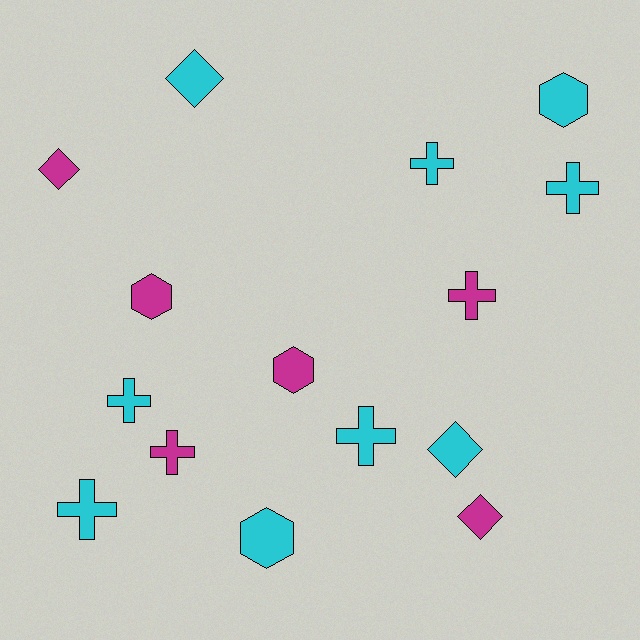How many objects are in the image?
There are 15 objects.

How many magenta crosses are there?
There are 2 magenta crosses.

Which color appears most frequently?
Cyan, with 9 objects.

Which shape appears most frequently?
Cross, with 7 objects.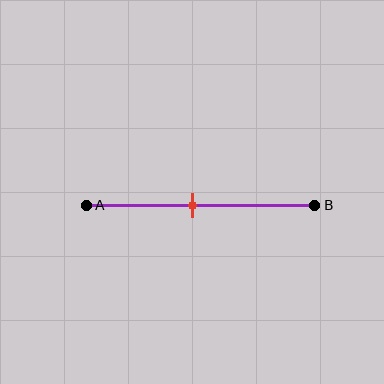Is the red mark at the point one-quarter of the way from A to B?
No, the mark is at about 45% from A, not at the 25% one-quarter point.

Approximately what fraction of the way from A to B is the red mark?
The red mark is approximately 45% of the way from A to B.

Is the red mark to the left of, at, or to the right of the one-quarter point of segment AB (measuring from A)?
The red mark is to the right of the one-quarter point of segment AB.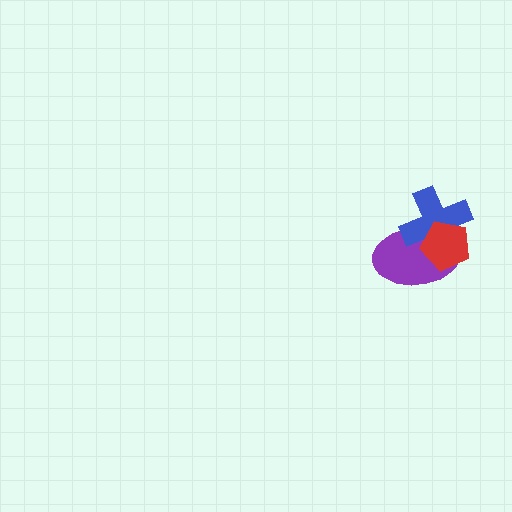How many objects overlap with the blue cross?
2 objects overlap with the blue cross.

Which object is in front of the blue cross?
The red pentagon is in front of the blue cross.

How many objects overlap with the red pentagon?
2 objects overlap with the red pentagon.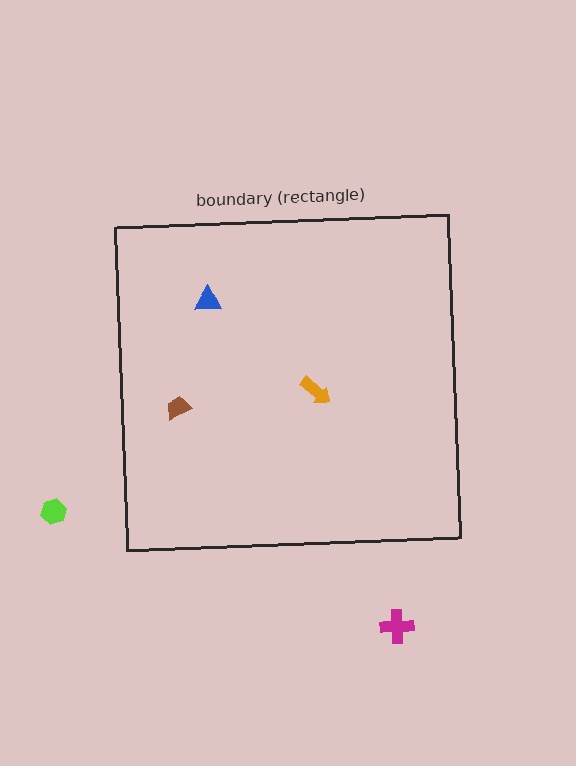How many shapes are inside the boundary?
3 inside, 2 outside.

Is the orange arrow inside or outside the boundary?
Inside.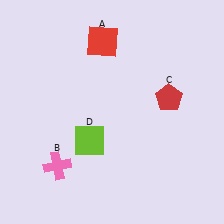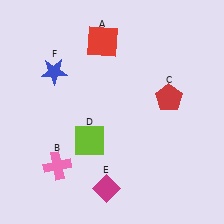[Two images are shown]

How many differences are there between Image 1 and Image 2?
There are 2 differences between the two images.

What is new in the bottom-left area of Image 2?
A magenta diamond (E) was added in the bottom-left area of Image 2.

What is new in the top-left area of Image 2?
A blue star (F) was added in the top-left area of Image 2.